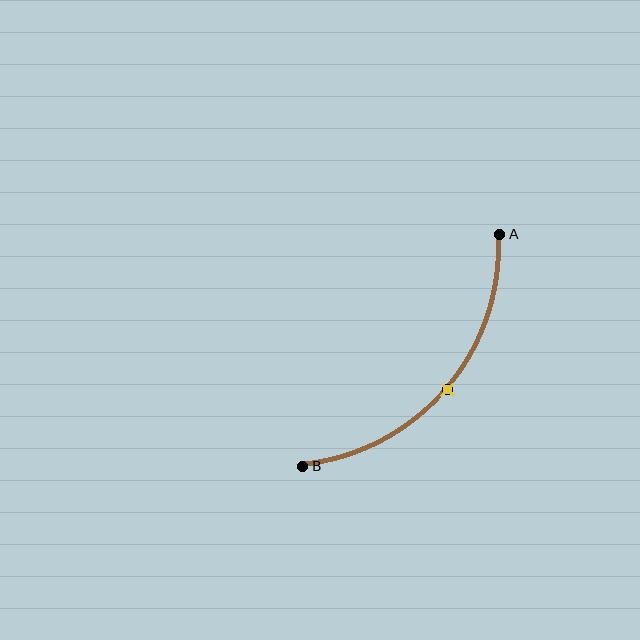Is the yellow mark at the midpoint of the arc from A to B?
Yes. The yellow mark lies on the arc at equal arc-length from both A and B — it is the arc midpoint.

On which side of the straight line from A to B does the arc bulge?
The arc bulges below and to the right of the straight line connecting A and B.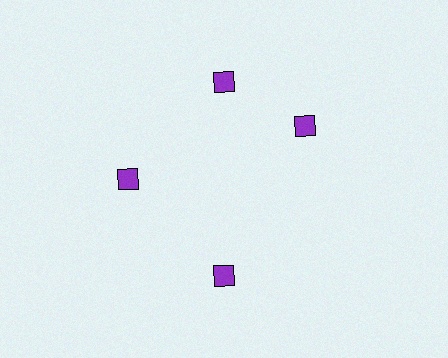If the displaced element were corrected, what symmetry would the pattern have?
It would have 4-fold rotational symmetry — the pattern would map onto itself every 90 degrees.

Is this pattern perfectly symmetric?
No. The 4 purple diamonds are arranged in a ring, but one element near the 3 o'clock position is rotated out of alignment along the ring, breaking the 4-fold rotational symmetry.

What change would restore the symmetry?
The symmetry would be restored by rotating it back into even spacing with its neighbors so that all 4 diamonds sit at equal angles and equal distance from the center.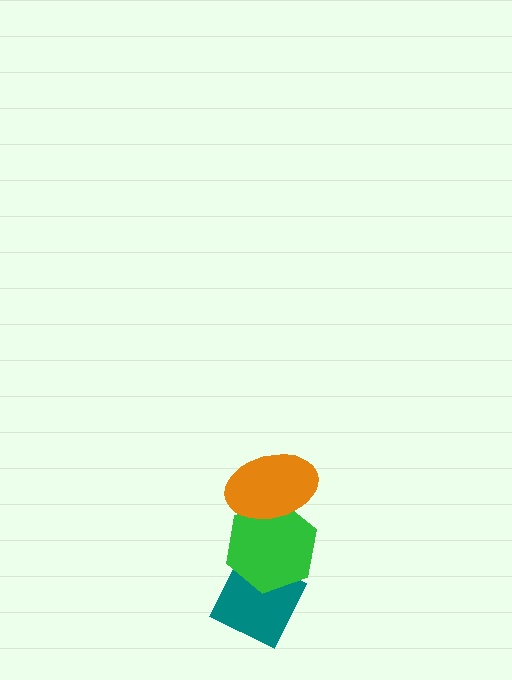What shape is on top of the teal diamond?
The green hexagon is on top of the teal diamond.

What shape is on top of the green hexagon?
The orange ellipse is on top of the green hexagon.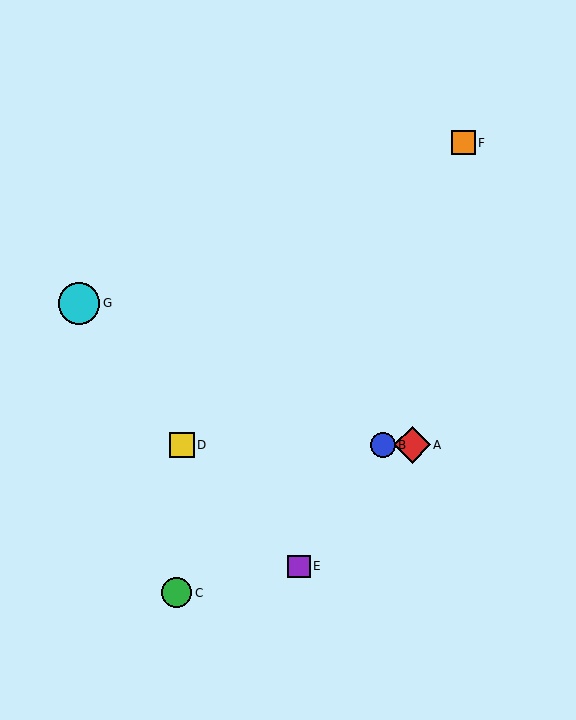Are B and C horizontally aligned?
No, B is at y≈445 and C is at y≈593.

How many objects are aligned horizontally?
3 objects (A, B, D) are aligned horizontally.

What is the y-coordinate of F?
Object F is at y≈143.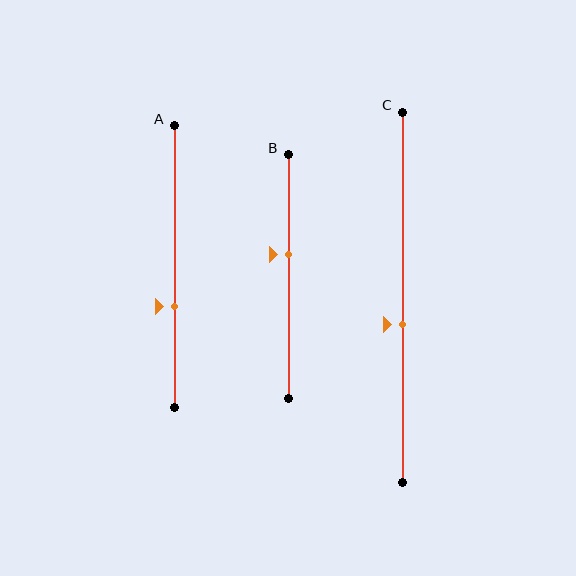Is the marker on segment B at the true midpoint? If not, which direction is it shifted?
No, the marker on segment B is shifted upward by about 9% of the segment length.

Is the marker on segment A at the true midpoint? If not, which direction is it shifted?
No, the marker on segment A is shifted downward by about 14% of the segment length.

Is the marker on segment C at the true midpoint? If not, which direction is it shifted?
No, the marker on segment C is shifted downward by about 7% of the segment length.